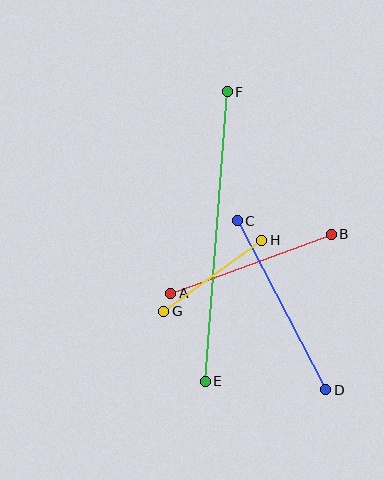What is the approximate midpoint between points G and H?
The midpoint is at approximately (213, 276) pixels.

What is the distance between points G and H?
The distance is approximately 121 pixels.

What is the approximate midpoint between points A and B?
The midpoint is at approximately (251, 264) pixels.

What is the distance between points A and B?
The distance is approximately 171 pixels.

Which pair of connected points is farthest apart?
Points E and F are farthest apart.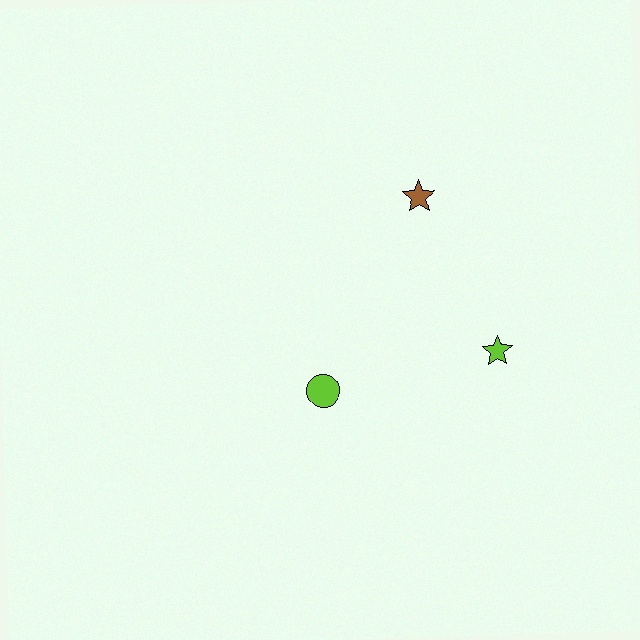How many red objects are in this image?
There are no red objects.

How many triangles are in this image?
There are no triangles.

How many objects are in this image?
There are 3 objects.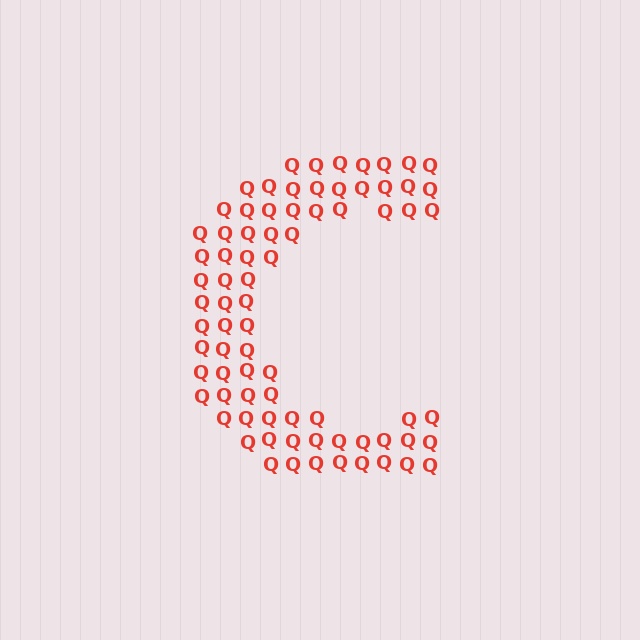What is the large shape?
The large shape is the letter C.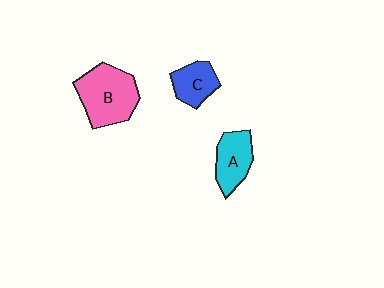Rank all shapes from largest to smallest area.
From largest to smallest: B (pink), A (cyan), C (blue).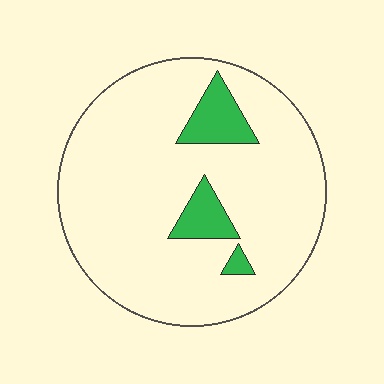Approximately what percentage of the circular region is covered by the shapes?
Approximately 10%.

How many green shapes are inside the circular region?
3.